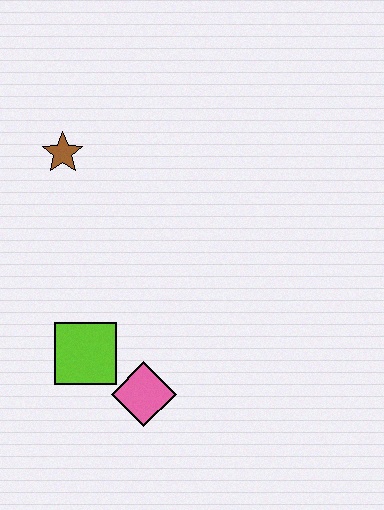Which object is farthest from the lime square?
The brown star is farthest from the lime square.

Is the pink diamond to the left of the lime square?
No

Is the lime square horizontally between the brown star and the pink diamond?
Yes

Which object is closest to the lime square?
The pink diamond is closest to the lime square.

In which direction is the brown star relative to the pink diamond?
The brown star is above the pink diamond.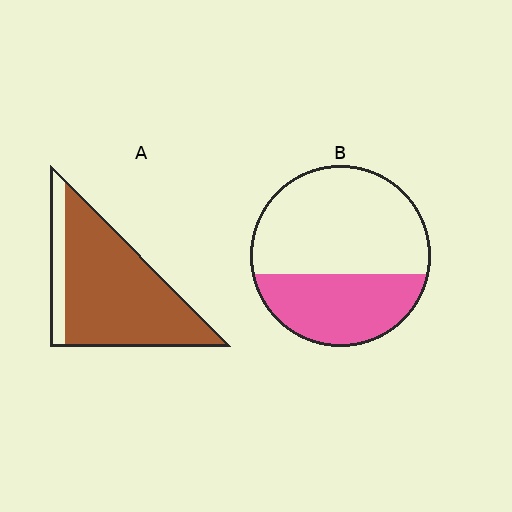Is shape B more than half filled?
No.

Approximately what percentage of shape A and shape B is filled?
A is approximately 85% and B is approximately 35%.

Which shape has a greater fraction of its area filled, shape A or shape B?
Shape A.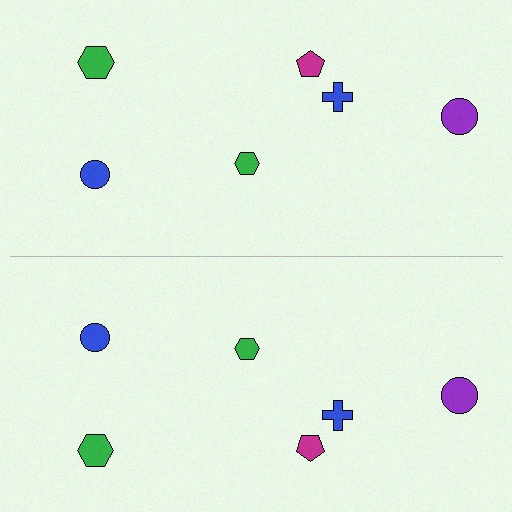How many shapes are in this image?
There are 12 shapes in this image.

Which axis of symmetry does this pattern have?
The pattern has a horizontal axis of symmetry running through the center of the image.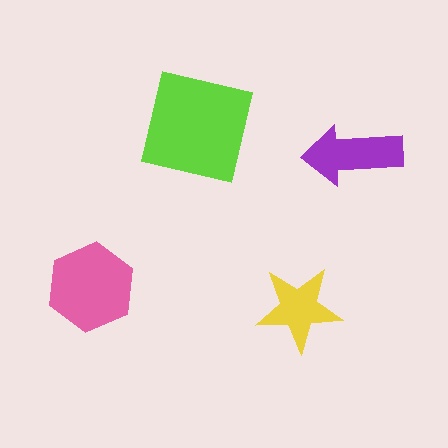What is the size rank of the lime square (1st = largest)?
1st.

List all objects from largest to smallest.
The lime square, the pink hexagon, the purple arrow, the yellow star.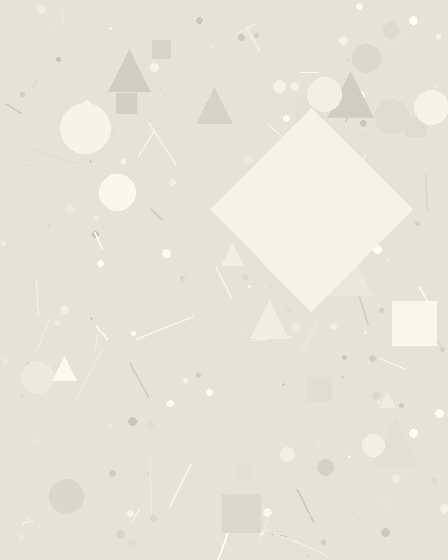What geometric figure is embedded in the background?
A diamond is embedded in the background.